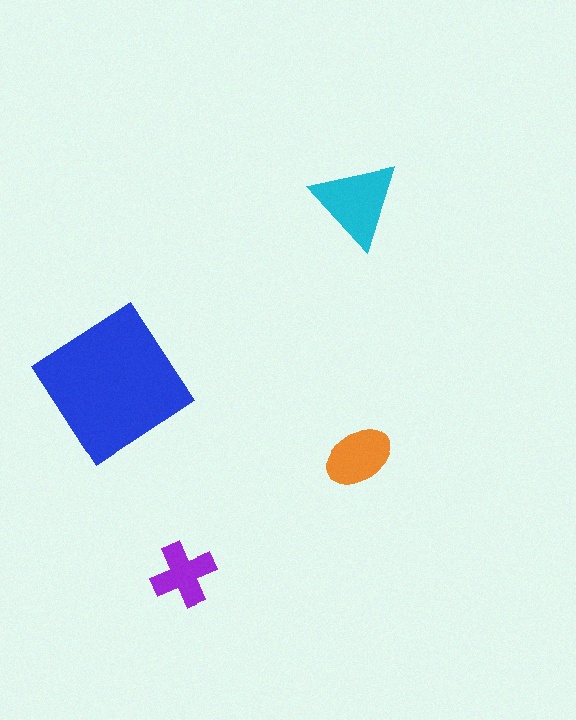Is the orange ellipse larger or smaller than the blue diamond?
Smaller.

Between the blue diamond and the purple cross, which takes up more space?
The blue diamond.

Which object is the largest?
The blue diamond.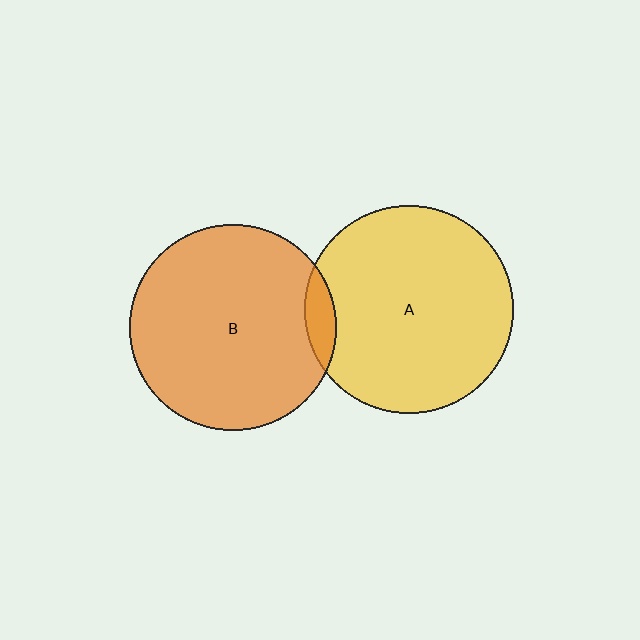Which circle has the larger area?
Circle A (yellow).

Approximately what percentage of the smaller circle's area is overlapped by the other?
Approximately 5%.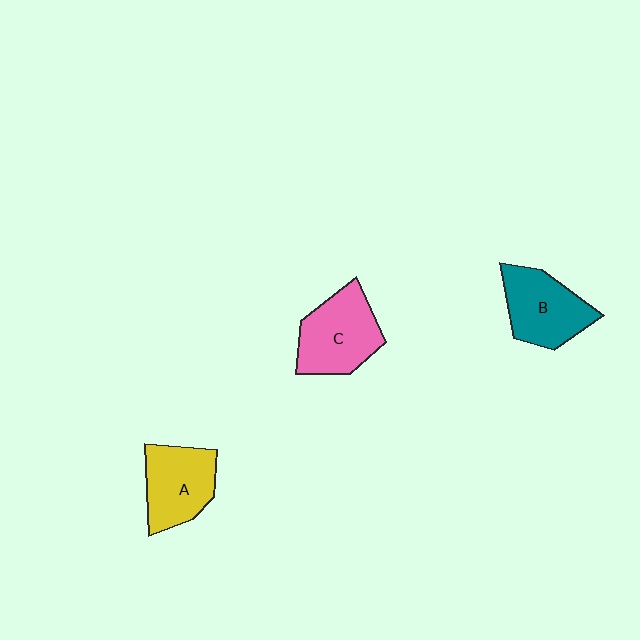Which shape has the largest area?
Shape C (pink).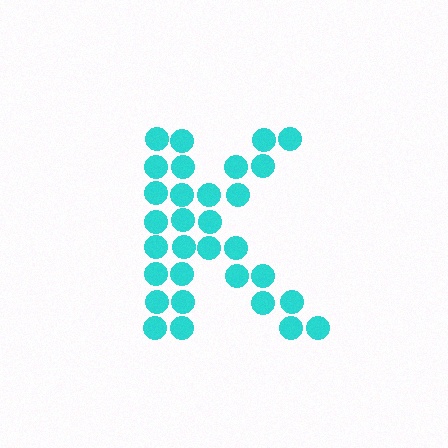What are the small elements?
The small elements are circles.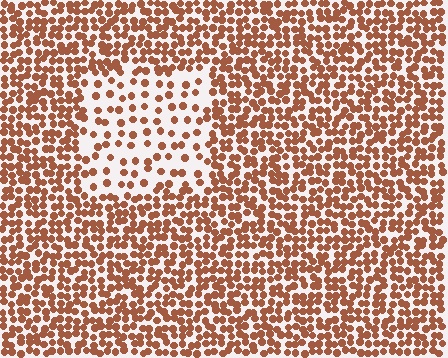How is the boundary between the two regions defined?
The boundary is defined by a change in element density (approximately 2.5x ratio). All elements are the same color, size, and shape.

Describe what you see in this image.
The image contains small brown elements arranged at two different densities. A rectangle-shaped region is visible where the elements are less densely packed than the surrounding area.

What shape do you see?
I see a rectangle.